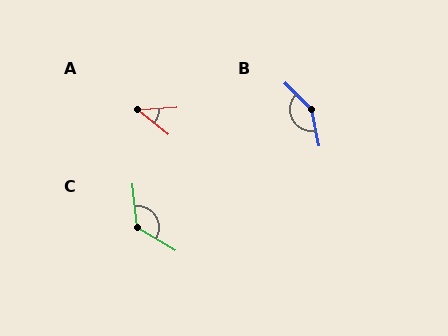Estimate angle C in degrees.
Approximately 127 degrees.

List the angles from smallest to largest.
A (42°), C (127°), B (147°).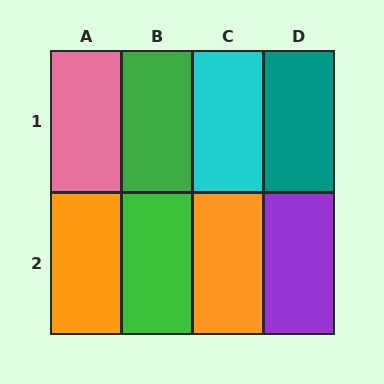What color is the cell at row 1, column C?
Cyan.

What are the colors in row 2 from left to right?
Orange, green, orange, purple.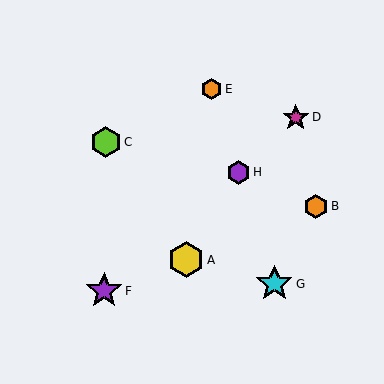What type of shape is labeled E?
Shape E is an orange hexagon.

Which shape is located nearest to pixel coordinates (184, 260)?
The yellow hexagon (labeled A) at (186, 260) is nearest to that location.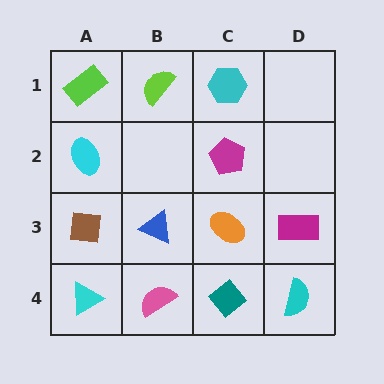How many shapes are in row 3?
4 shapes.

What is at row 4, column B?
A pink semicircle.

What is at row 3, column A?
A brown square.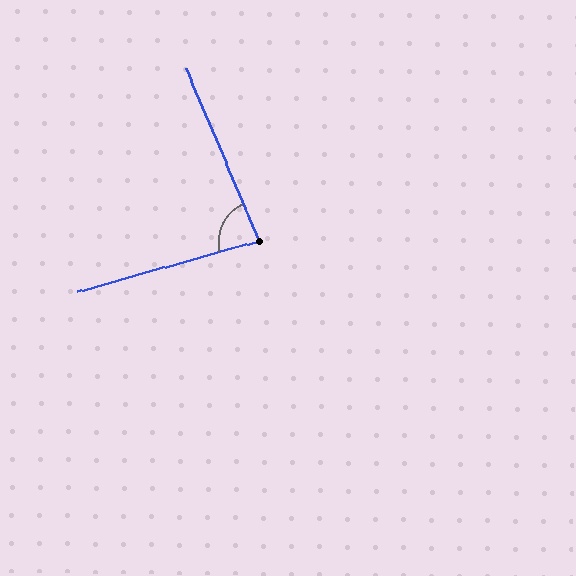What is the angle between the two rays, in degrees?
Approximately 83 degrees.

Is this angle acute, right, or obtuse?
It is acute.